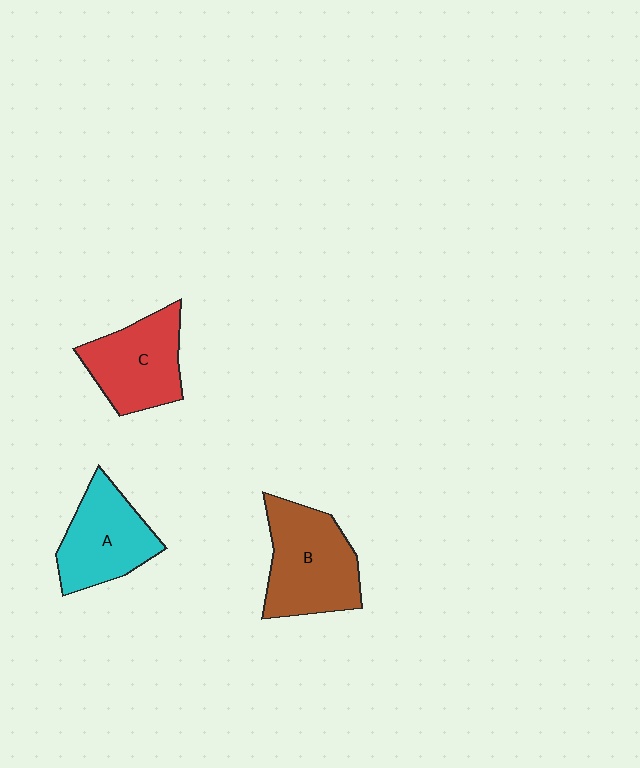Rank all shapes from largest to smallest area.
From largest to smallest: B (brown), C (red), A (cyan).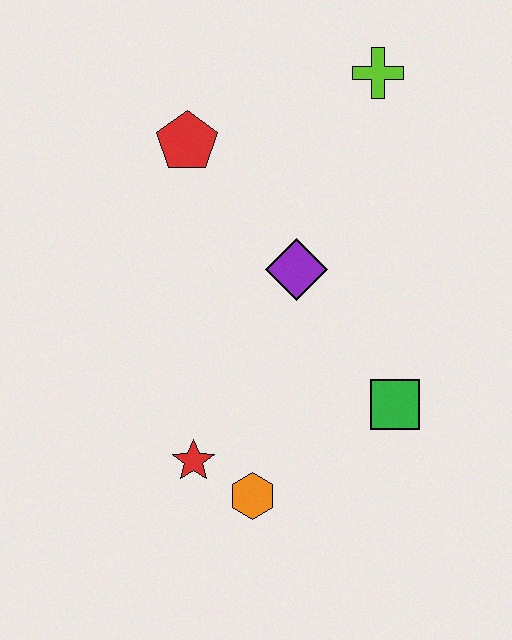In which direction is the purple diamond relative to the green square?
The purple diamond is above the green square.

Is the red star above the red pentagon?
No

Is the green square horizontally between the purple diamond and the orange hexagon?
No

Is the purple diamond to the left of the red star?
No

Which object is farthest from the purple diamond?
The orange hexagon is farthest from the purple diamond.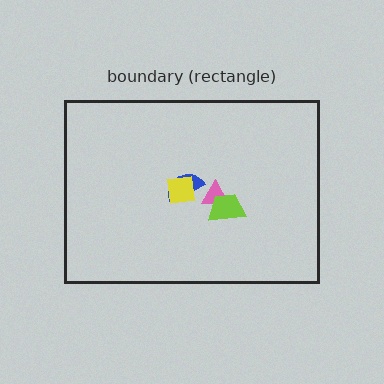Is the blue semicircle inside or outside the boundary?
Inside.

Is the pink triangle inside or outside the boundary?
Inside.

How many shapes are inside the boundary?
4 inside, 0 outside.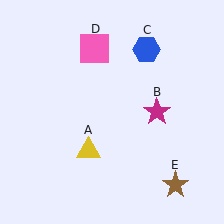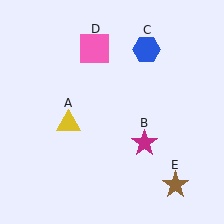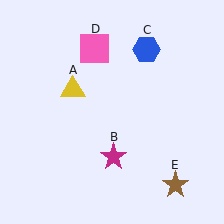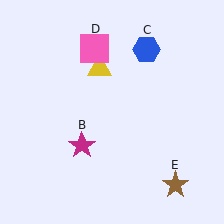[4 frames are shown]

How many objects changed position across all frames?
2 objects changed position: yellow triangle (object A), magenta star (object B).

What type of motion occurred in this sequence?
The yellow triangle (object A), magenta star (object B) rotated clockwise around the center of the scene.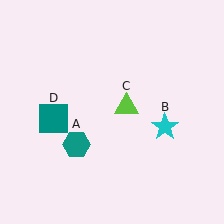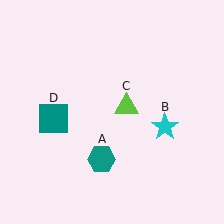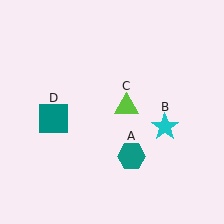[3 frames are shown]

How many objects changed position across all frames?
1 object changed position: teal hexagon (object A).